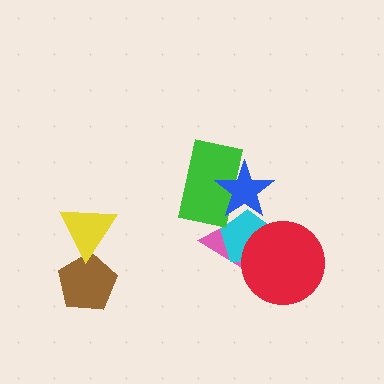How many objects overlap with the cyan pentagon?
3 objects overlap with the cyan pentagon.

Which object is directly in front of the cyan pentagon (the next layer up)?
The red circle is directly in front of the cyan pentagon.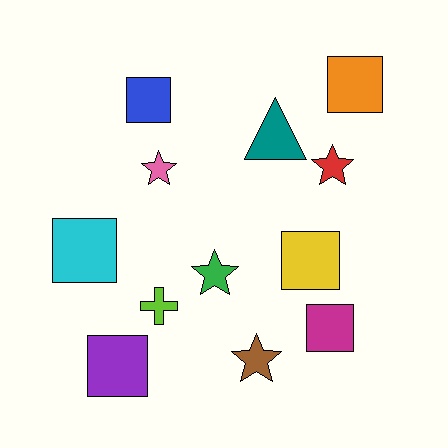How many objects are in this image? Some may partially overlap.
There are 12 objects.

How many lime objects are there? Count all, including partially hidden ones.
There is 1 lime object.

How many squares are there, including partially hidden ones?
There are 6 squares.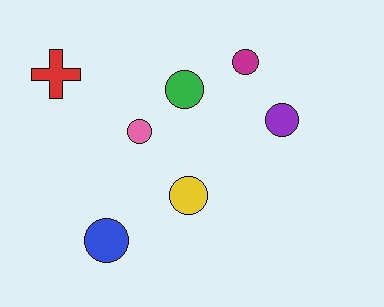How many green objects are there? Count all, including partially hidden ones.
There is 1 green object.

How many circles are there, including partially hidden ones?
There are 6 circles.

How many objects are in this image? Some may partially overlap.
There are 7 objects.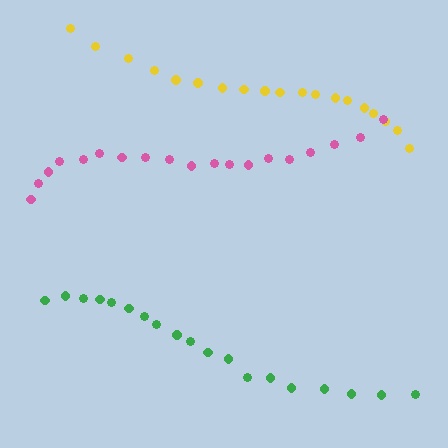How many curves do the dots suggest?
There are 3 distinct paths.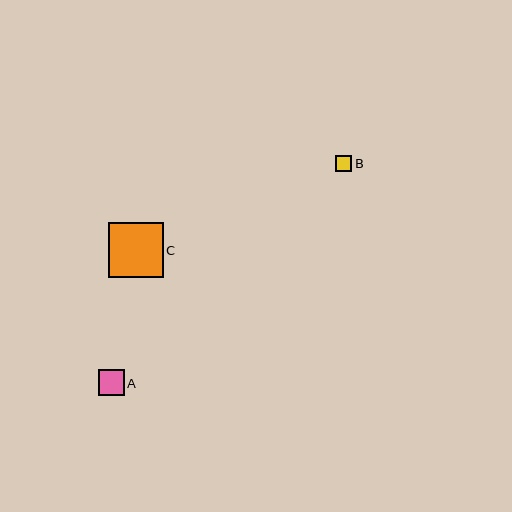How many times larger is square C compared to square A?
Square C is approximately 2.2 times the size of square A.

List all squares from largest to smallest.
From largest to smallest: C, A, B.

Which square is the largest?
Square C is the largest with a size of approximately 55 pixels.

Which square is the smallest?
Square B is the smallest with a size of approximately 16 pixels.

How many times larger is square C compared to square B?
Square C is approximately 3.4 times the size of square B.